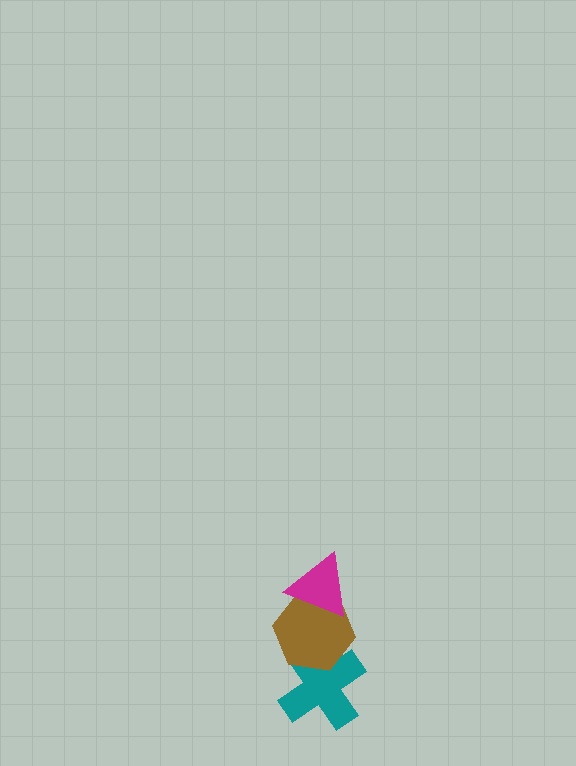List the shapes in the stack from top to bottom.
From top to bottom: the magenta triangle, the brown hexagon, the teal cross.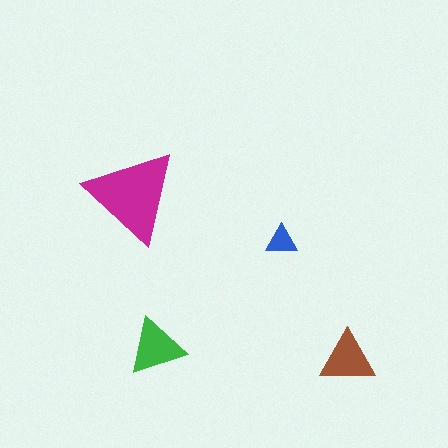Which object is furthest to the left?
The magenta triangle is leftmost.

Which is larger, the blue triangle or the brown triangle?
The brown one.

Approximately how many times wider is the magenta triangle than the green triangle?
About 1.5 times wider.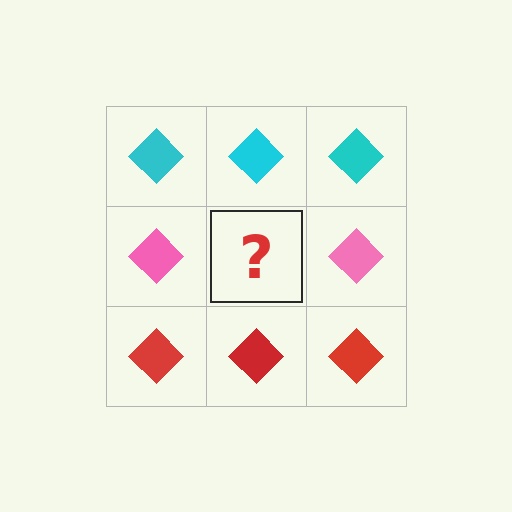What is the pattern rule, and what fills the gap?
The rule is that each row has a consistent color. The gap should be filled with a pink diamond.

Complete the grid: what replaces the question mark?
The question mark should be replaced with a pink diamond.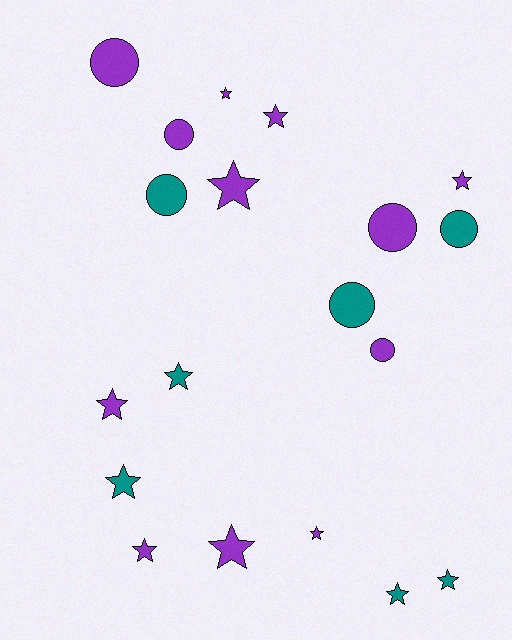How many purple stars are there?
There are 8 purple stars.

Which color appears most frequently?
Purple, with 12 objects.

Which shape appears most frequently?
Star, with 12 objects.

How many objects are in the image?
There are 19 objects.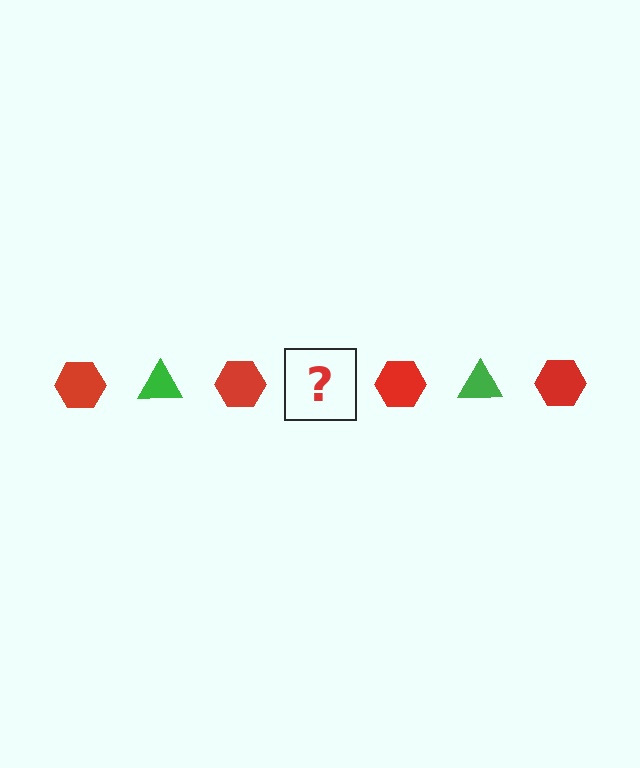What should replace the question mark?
The question mark should be replaced with a green triangle.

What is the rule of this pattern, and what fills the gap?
The rule is that the pattern alternates between red hexagon and green triangle. The gap should be filled with a green triangle.